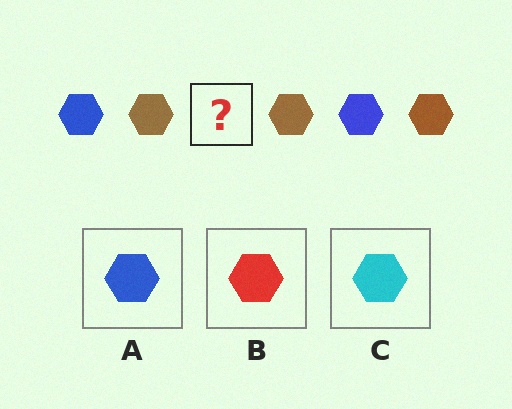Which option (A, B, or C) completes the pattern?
A.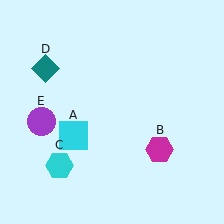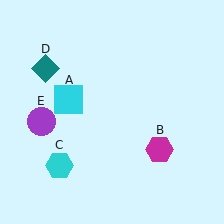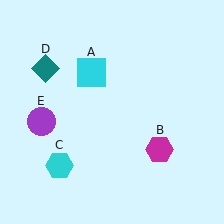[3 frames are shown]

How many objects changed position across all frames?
1 object changed position: cyan square (object A).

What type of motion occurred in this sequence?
The cyan square (object A) rotated clockwise around the center of the scene.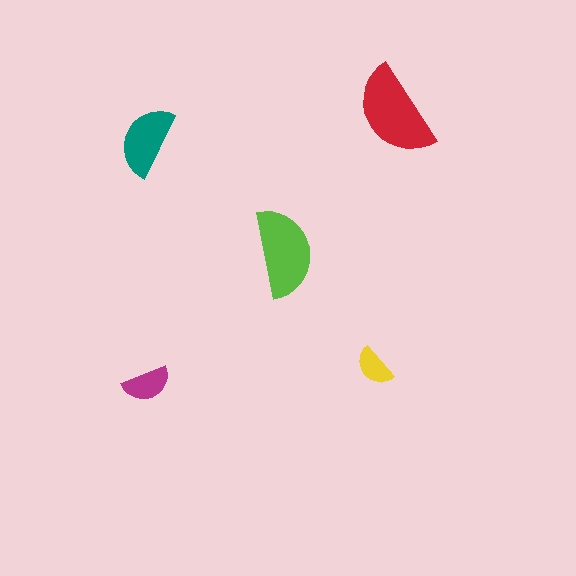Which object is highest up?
The red semicircle is topmost.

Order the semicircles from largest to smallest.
the red one, the lime one, the teal one, the magenta one, the yellow one.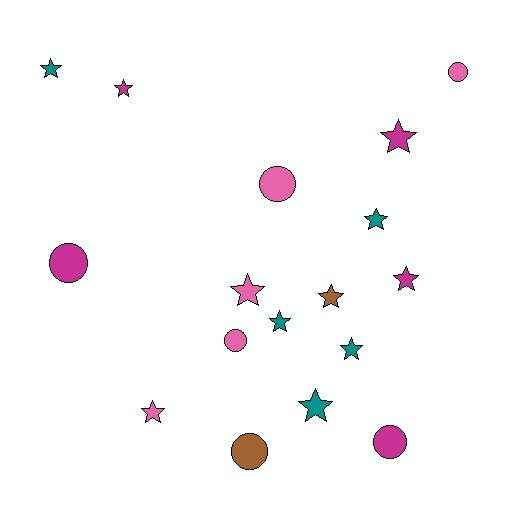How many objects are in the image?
There are 17 objects.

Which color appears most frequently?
Teal, with 5 objects.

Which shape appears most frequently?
Star, with 11 objects.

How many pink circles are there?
There are 3 pink circles.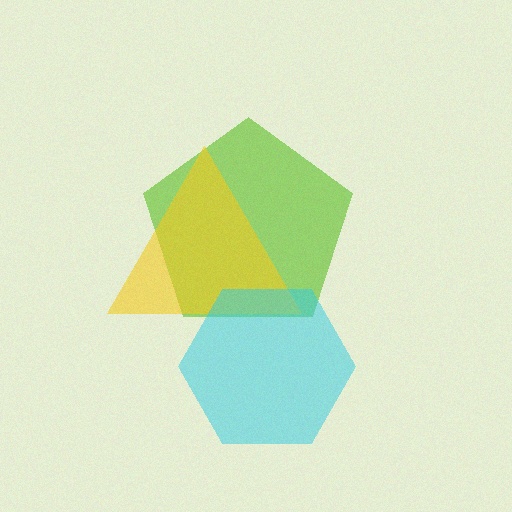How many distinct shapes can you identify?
There are 3 distinct shapes: a lime pentagon, a yellow triangle, a cyan hexagon.